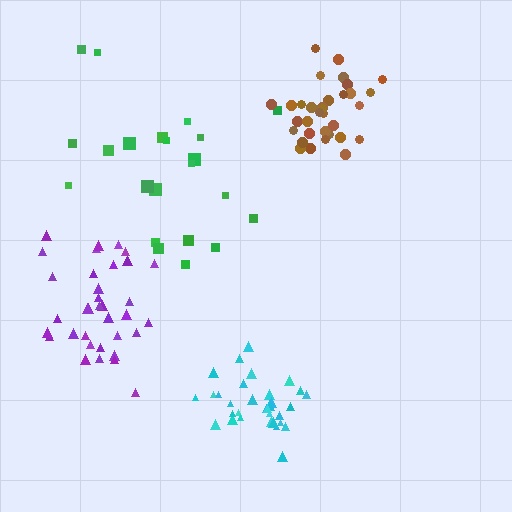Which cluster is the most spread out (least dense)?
Green.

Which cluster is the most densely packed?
Cyan.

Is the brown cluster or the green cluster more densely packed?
Brown.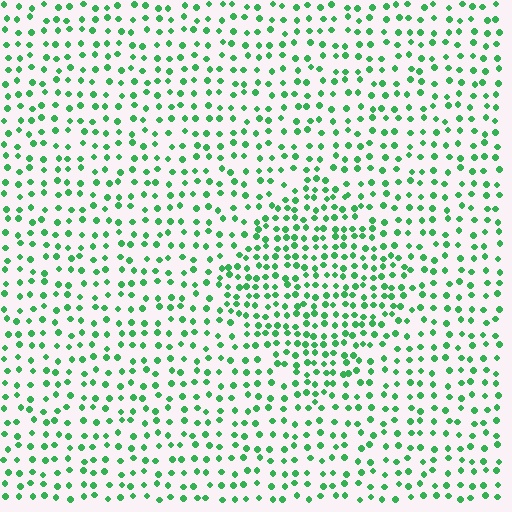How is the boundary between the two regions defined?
The boundary is defined by a change in element density (approximately 1.7x ratio). All elements are the same color, size, and shape.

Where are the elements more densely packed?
The elements are more densely packed inside the diamond boundary.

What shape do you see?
I see a diamond.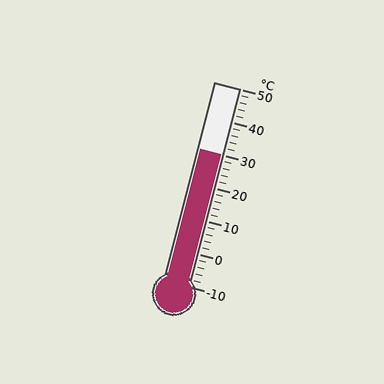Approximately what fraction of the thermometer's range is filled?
The thermometer is filled to approximately 65% of its range.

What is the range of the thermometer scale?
The thermometer scale ranges from -10°C to 50°C.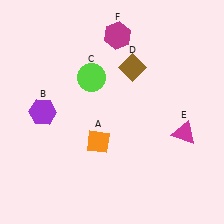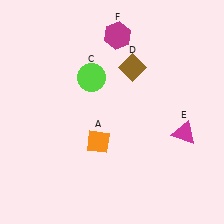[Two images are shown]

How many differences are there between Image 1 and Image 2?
There is 1 difference between the two images.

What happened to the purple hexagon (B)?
The purple hexagon (B) was removed in Image 2. It was in the top-left area of Image 1.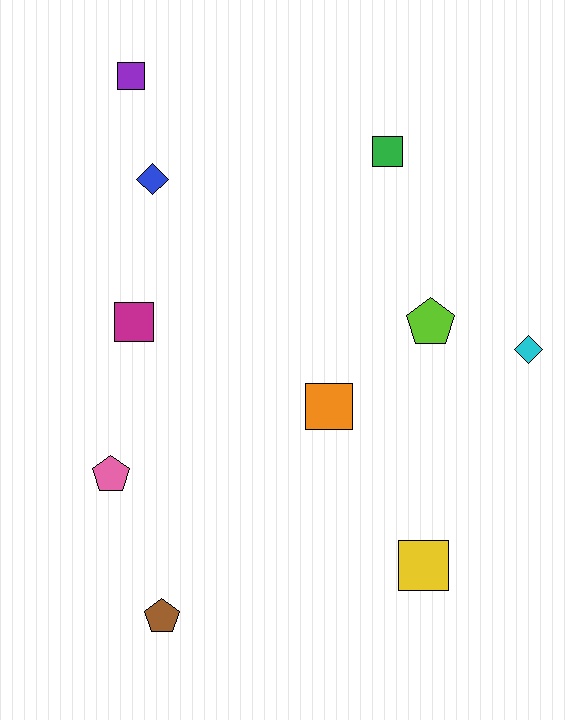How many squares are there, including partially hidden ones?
There are 5 squares.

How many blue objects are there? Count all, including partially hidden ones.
There is 1 blue object.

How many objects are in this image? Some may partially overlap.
There are 10 objects.